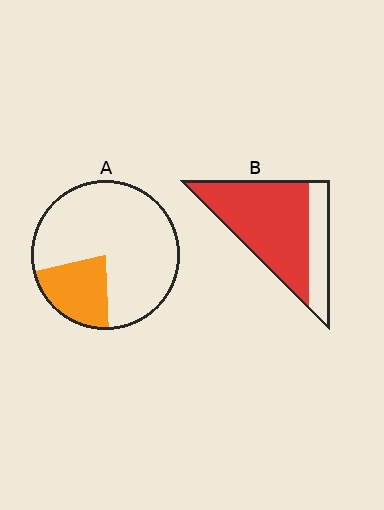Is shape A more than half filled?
No.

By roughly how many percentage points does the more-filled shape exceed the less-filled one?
By roughly 50 percentage points (B over A).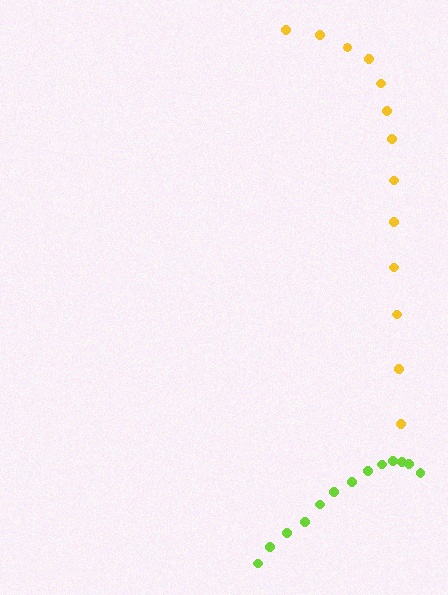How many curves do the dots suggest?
There are 2 distinct paths.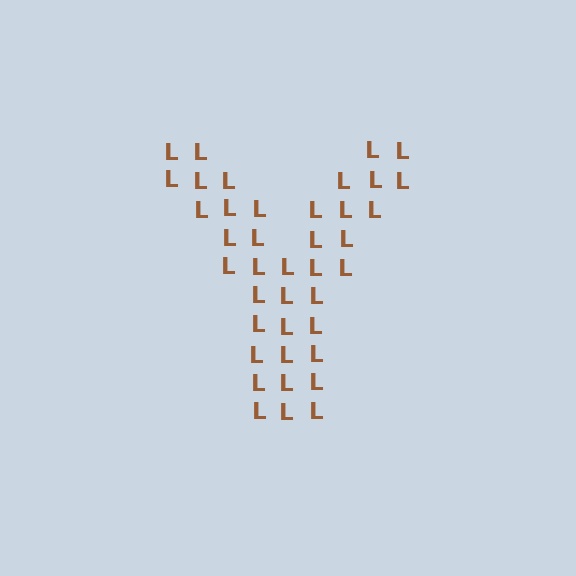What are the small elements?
The small elements are letter L's.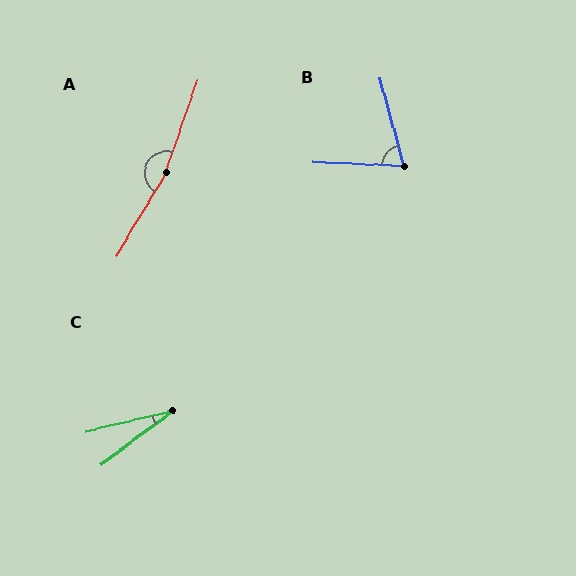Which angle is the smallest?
C, at approximately 23 degrees.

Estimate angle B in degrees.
Approximately 72 degrees.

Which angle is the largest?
A, at approximately 168 degrees.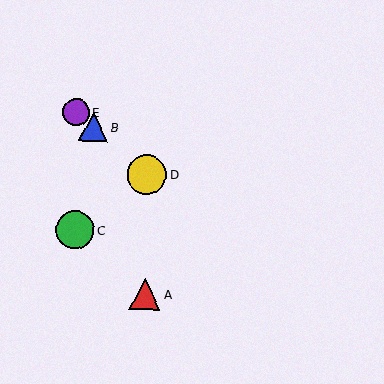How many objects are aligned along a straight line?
3 objects (B, D, E) are aligned along a straight line.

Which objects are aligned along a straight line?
Objects B, D, E are aligned along a straight line.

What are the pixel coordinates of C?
Object C is at (75, 230).